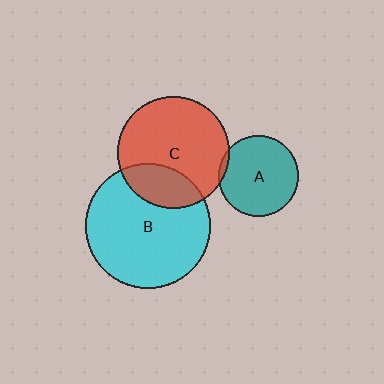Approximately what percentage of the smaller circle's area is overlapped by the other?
Approximately 5%.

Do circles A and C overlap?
Yes.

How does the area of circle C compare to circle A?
Approximately 1.9 times.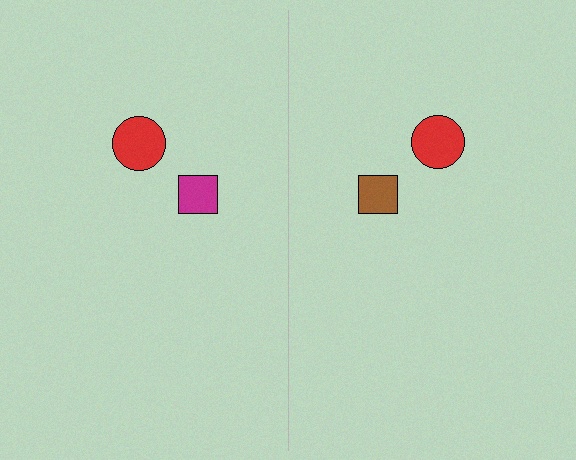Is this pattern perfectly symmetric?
No, the pattern is not perfectly symmetric. The brown square on the right side breaks the symmetry — its mirror counterpart is magenta.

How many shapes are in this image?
There are 4 shapes in this image.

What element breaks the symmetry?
The brown square on the right side breaks the symmetry — its mirror counterpart is magenta.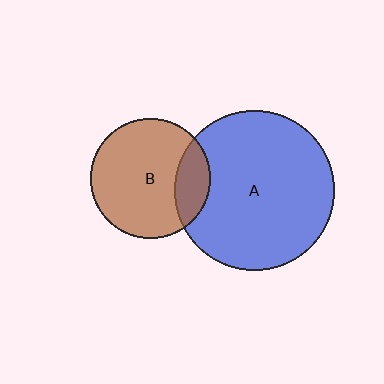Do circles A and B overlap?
Yes.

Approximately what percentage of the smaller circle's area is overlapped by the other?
Approximately 20%.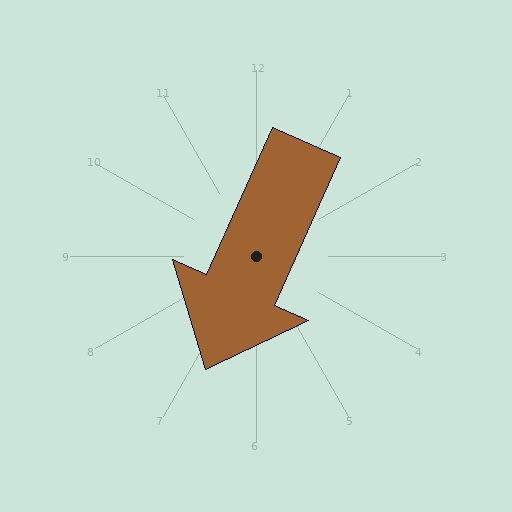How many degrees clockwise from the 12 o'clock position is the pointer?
Approximately 204 degrees.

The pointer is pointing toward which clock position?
Roughly 7 o'clock.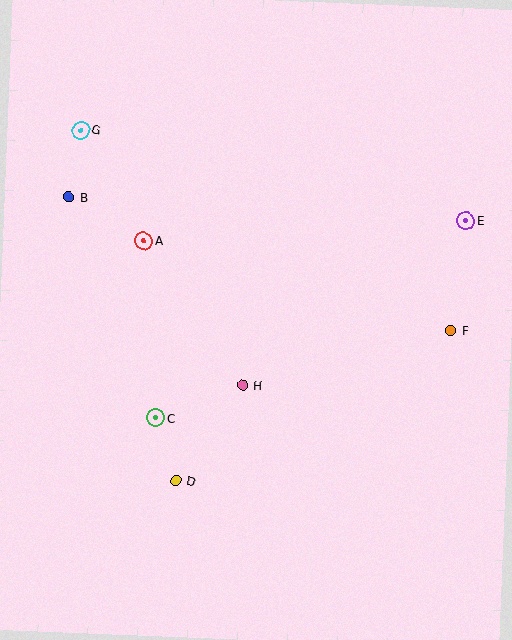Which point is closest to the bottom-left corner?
Point D is closest to the bottom-left corner.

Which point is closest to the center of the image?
Point H at (243, 386) is closest to the center.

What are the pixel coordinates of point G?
Point G is at (81, 130).